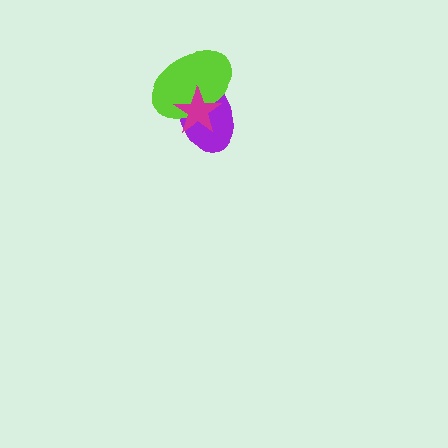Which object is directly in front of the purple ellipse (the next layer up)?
The lime ellipse is directly in front of the purple ellipse.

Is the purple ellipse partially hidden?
Yes, it is partially covered by another shape.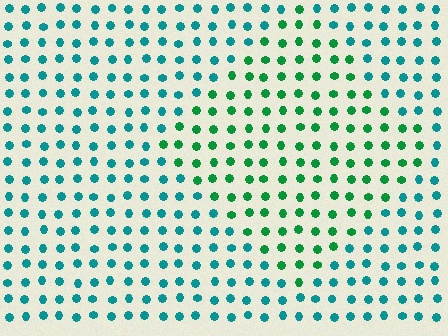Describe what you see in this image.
The image is filled with small teal elements in a uniform arrangement. A diamond-shaped region is visible where the elements are tinted to a slightly different hue, forming a subtle color boundary.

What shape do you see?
I see a diamond.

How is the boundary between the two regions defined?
The boundary is defined purely by a slight shift in hue (about 39 degrees). Spacing, size, and orientation are identical on both sides.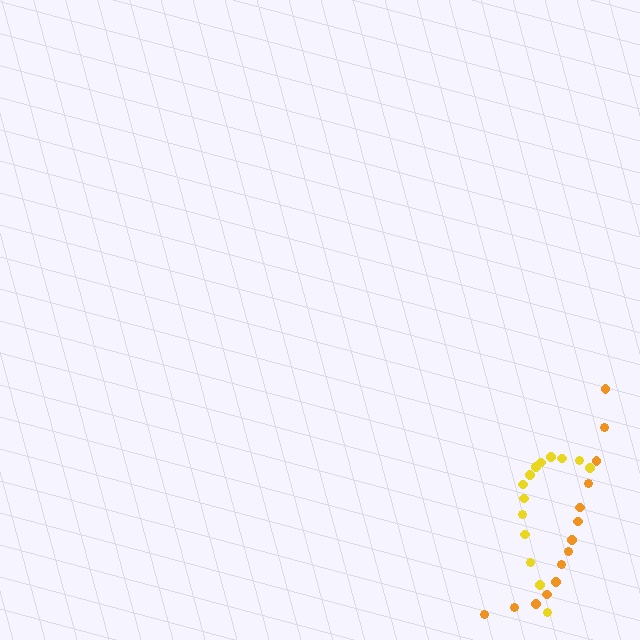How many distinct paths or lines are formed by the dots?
There are 2 distinct paths.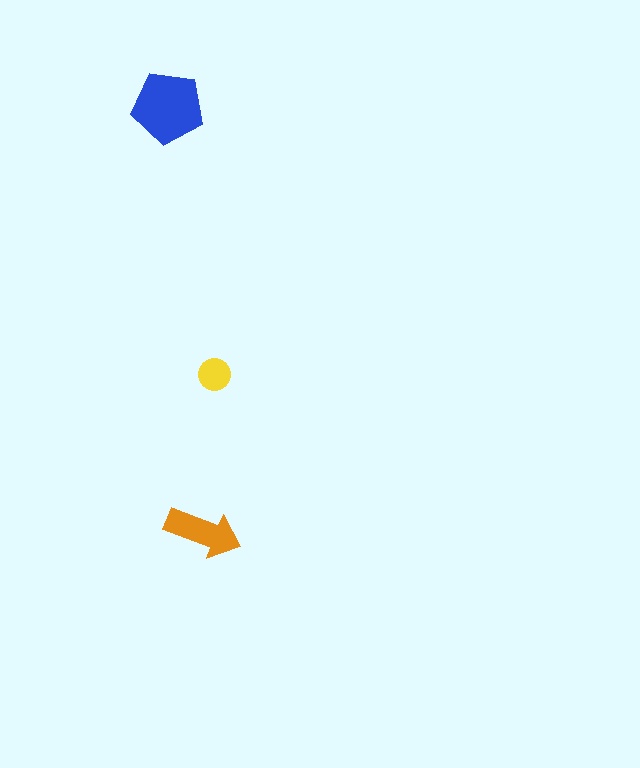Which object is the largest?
The blue pentagon.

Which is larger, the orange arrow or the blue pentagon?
The blue pentagon.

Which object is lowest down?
The orange arrow is bottommost.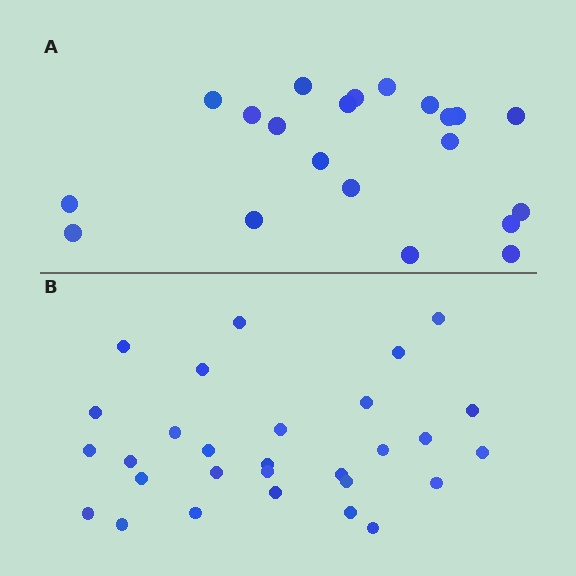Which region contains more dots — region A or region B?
Region B (the bottom region) has more dots.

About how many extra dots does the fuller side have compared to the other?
Region B has roughly 8 or so more dots than region A.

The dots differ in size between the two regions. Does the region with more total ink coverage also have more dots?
No. Region A has more total ink coverage because its dots are larger, but region B actually contains more individual dots. Total area can be misleading — the number of items is what matters here.